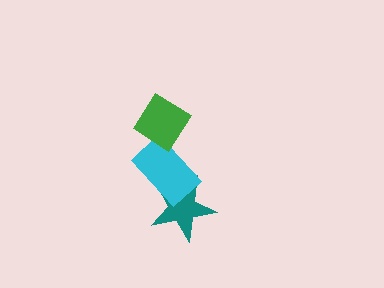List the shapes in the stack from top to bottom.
From top to bottom: the green diamond, the cyan rectangle, the teal star.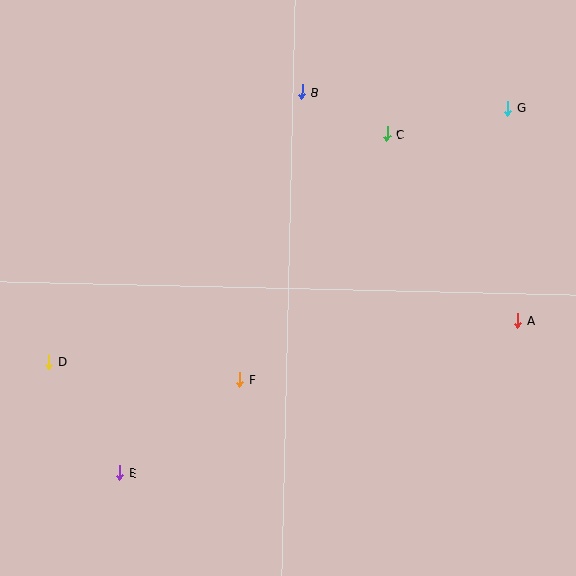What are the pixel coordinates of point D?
Point D is at (49, 362).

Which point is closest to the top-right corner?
Point G is closest to the top-right corner.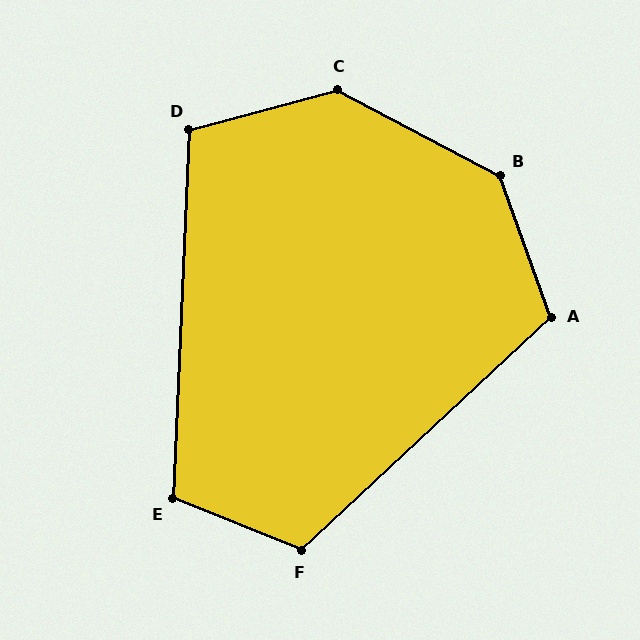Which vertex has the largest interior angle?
B, at approximately 137 degrees.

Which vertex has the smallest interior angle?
D, at approximately 108 degrees.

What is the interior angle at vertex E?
Approximately 110 degrees (obtuse).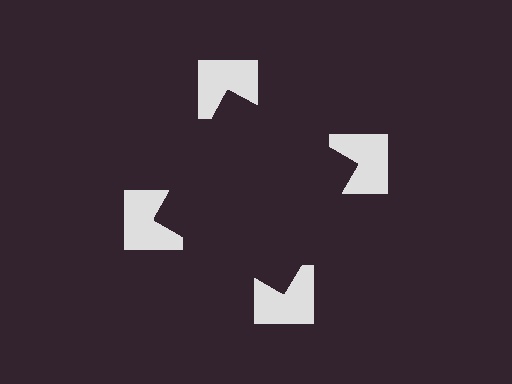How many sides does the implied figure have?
4 sides.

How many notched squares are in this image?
There are 4 — one at each vertex of the illusory square.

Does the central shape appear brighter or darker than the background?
It typically appears slightly darker than the background, even though no actual brightness change is drawn.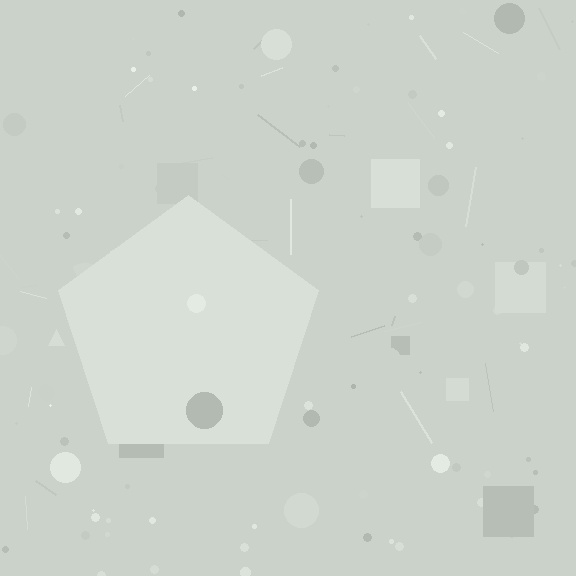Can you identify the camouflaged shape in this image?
The camouflaged shape is a pentagon.